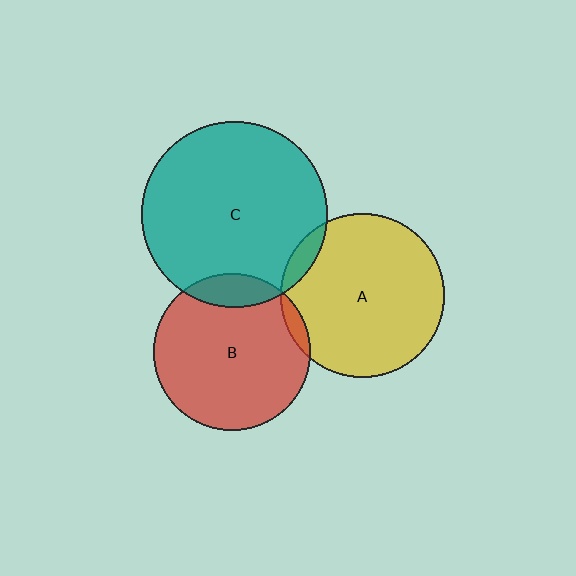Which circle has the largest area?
Circle C (teal).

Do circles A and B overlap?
Yes.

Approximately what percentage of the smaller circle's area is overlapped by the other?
Approximately 5%.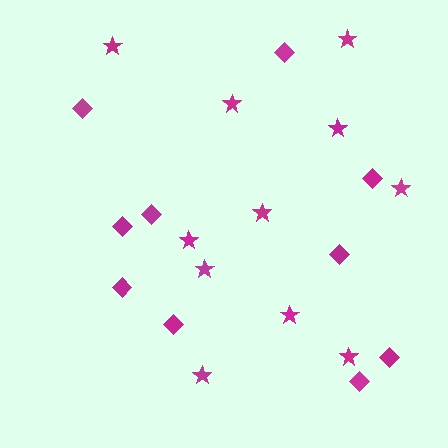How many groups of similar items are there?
There are 2 groups: one group of diamonds (10) and one group of stars (11).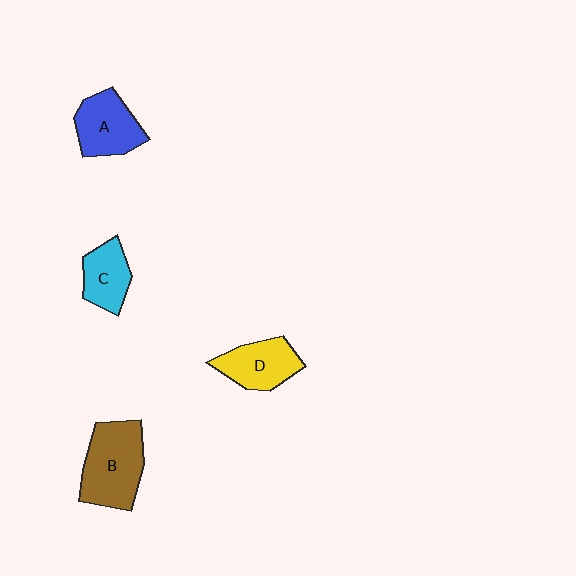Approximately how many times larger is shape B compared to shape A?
Approximately 1.3 times.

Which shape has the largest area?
Shape B (brown).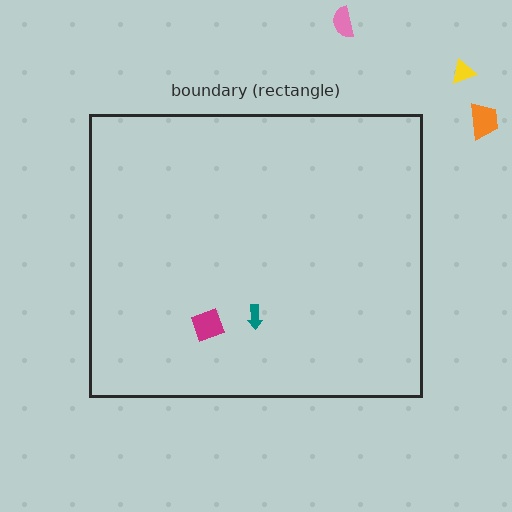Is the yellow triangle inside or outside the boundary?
Outside.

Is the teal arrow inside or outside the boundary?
Inside.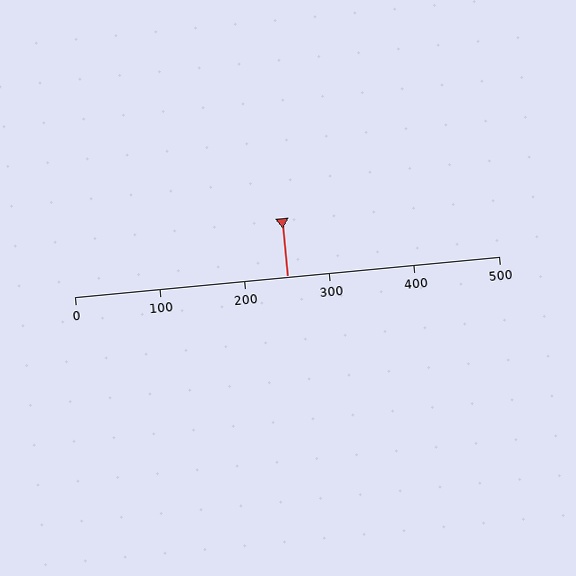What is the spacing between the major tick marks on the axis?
The major ticks are spaced 100 apart.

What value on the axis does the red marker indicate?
The marker indicates approximately 250.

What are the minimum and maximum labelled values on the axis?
The axis runs from 0 to 500.